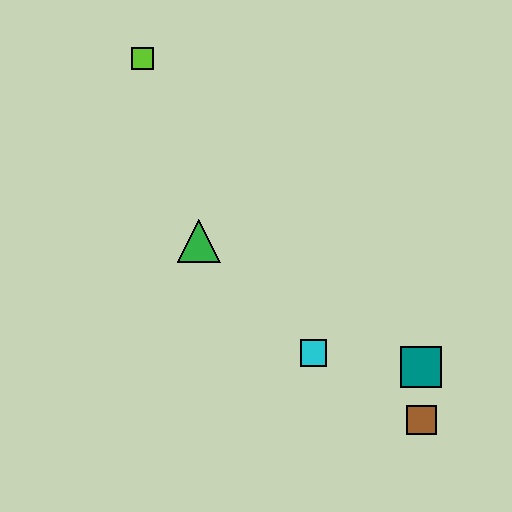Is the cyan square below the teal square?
No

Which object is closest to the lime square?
The green triangle is closest to the lime square.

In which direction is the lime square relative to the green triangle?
The lime square is above the green triangle.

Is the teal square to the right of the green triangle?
Yes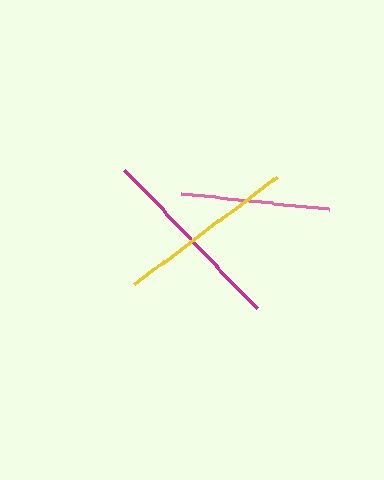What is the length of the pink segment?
The pink segment is approximately 148 pixels long.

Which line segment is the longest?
The magenta line is the longest at approximately 192 pixels.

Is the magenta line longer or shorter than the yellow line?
The magenta line is longer than the yellow line.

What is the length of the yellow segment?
The yellow segment is approximately 178 pixels long.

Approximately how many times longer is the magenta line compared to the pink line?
The magenta line is approximately 1.3 times the length of the pink line.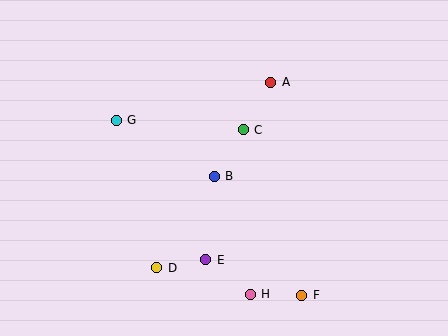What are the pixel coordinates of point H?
Point H is at (250, 294).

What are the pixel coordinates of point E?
Point E is at (206, 260).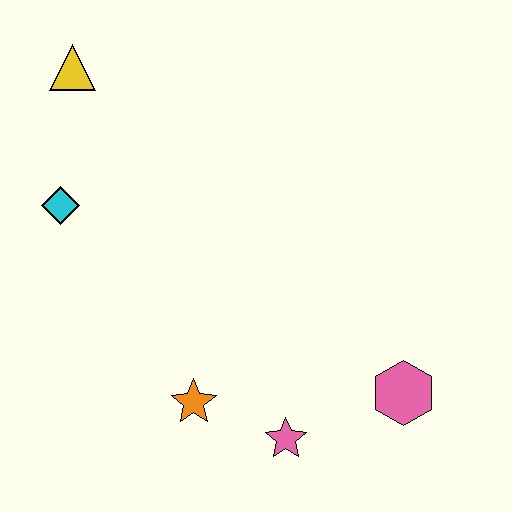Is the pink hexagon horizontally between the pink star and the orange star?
No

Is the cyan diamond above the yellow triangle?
No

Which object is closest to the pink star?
The orange star is closest to the pink star.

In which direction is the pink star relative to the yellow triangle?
The pink star is below the yellow triangle.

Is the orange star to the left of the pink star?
Yes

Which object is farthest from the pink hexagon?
The yellow triangle is farthest from the pink hexagon.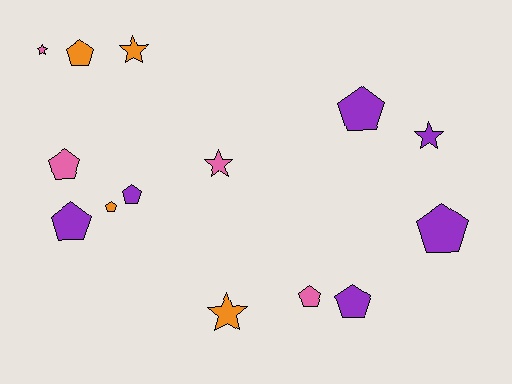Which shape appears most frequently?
Pentagon, with 9 objects.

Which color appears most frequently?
Purple, with 6 objects.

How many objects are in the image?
There are 14 objects.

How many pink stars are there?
There are 2 pink stars.